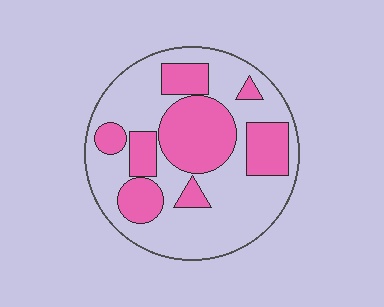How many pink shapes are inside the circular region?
8.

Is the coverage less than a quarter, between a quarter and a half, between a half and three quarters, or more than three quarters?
Between a quarter and a half.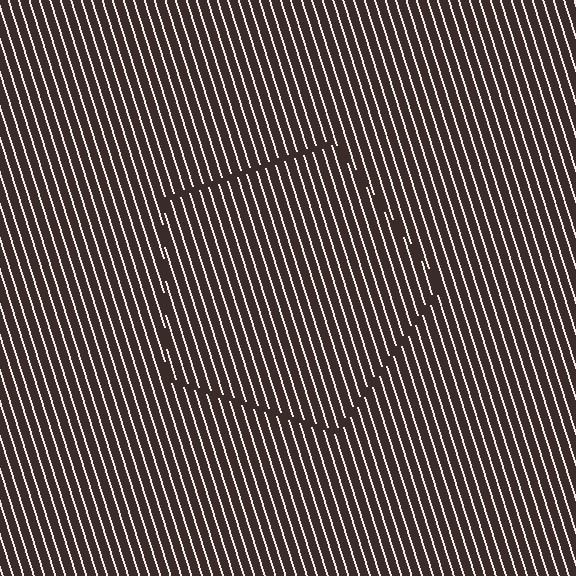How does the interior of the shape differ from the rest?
The interior of the shape contains the same grating, shifted by half a period — the contour is defined by the phase discontinuity where line-ends from the inner and outer gratings abut.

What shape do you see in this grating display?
An illusory pentagon. The interior of the shape contains the same grating, shifted by half a period — the contour is defined by the phase discontinuity where line-ends from the inner and outer gratings abut.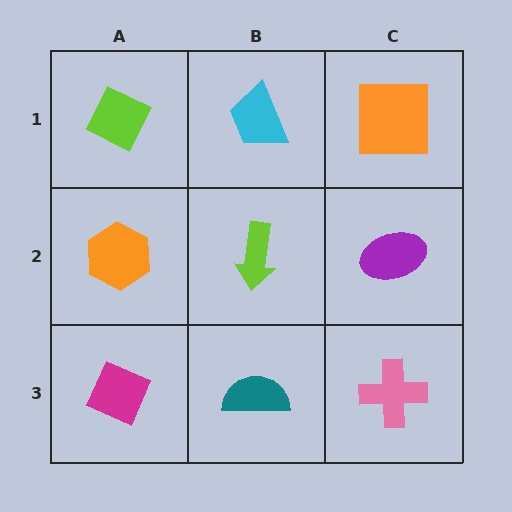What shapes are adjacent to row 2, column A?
A lime diamond (row 1, column A), a magenta diamond (row 3, column A), a lime arrow (row 2, column B).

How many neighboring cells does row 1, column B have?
3.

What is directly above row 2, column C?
An orange square.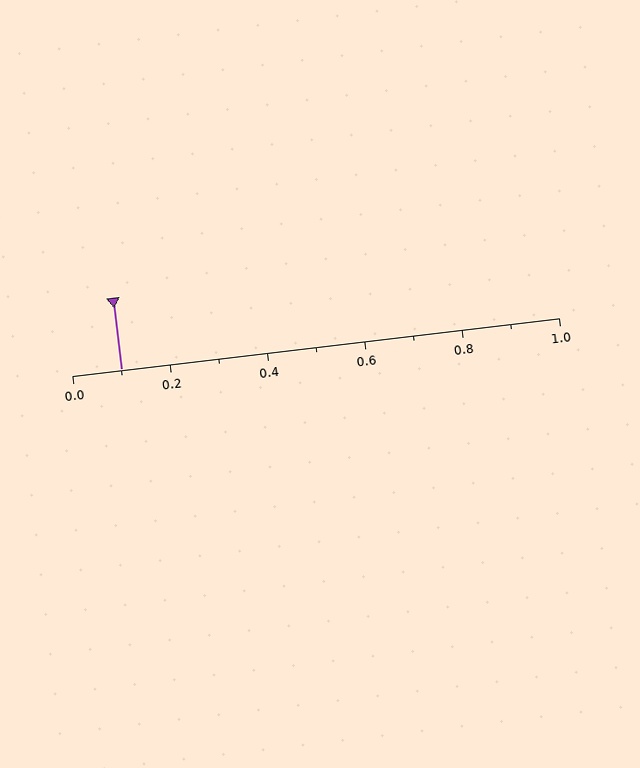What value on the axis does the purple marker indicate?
The marker indicates approximately 0.1.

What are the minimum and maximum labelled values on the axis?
The axis runs from 0.0 to 1.0.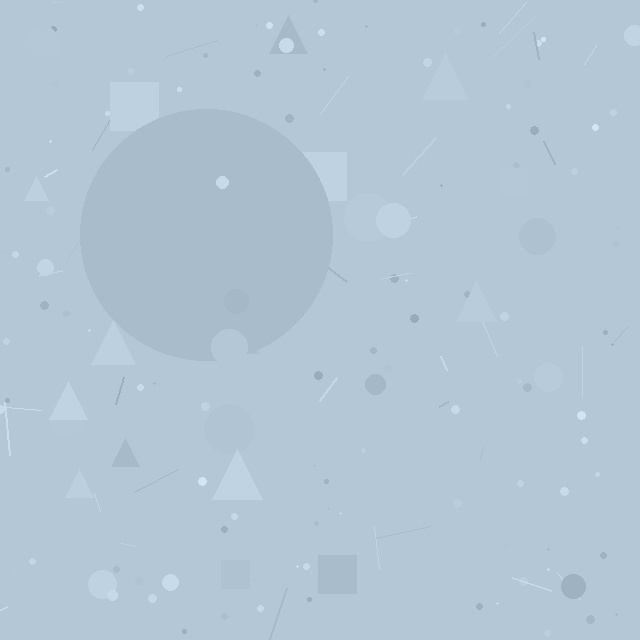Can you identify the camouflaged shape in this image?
The camouflaged shape is a circle.